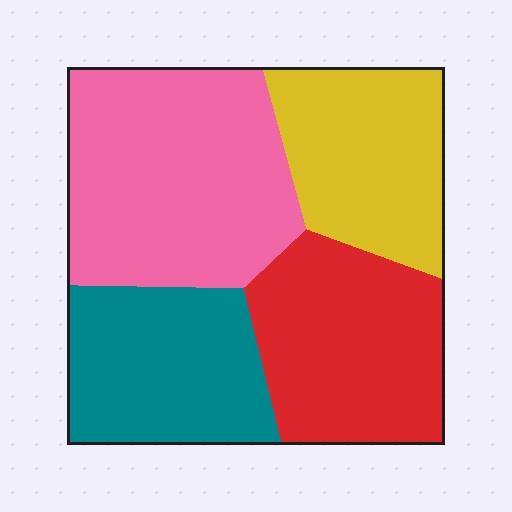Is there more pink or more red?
Pink.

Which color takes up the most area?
Pink, at roughly 35%.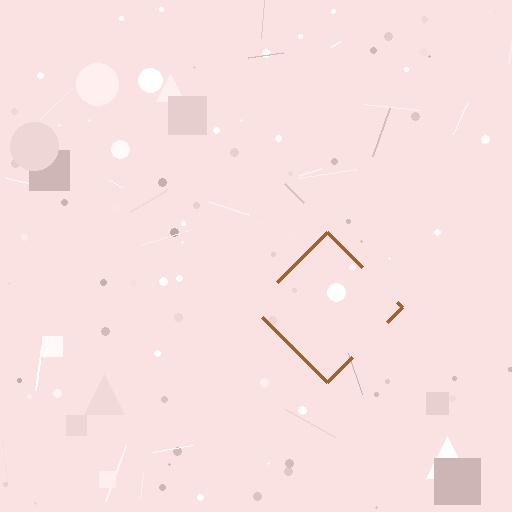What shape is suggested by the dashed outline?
The dashed outline suggests a diamond.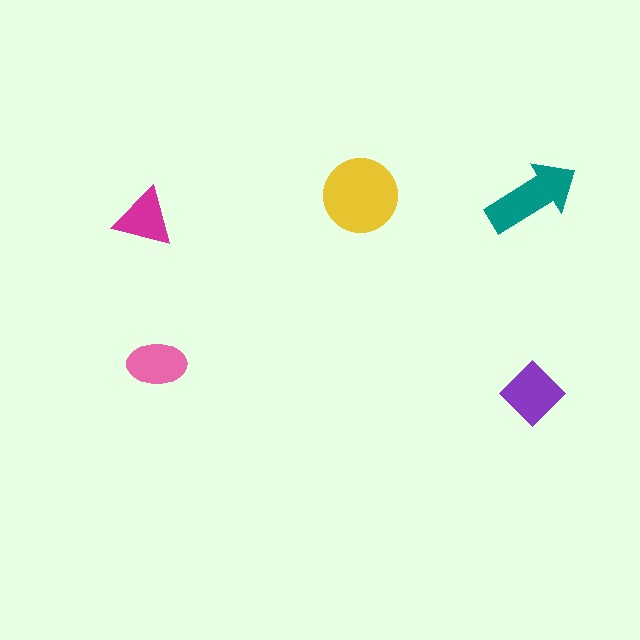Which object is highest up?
The yellow circle is topmost.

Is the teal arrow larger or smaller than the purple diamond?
Larger.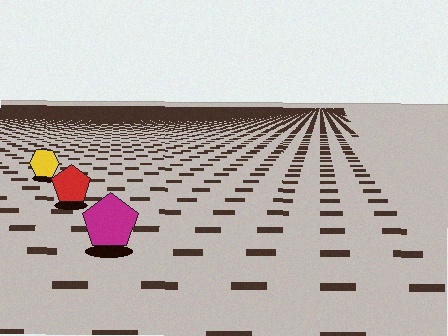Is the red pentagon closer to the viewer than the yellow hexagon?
Yes. The red pentagon is closer — you can tell from the texture gradient: the ground texture is coarser near it.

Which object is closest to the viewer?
The magenta pentagon is closest. The texture marks near it are larger and more spread out.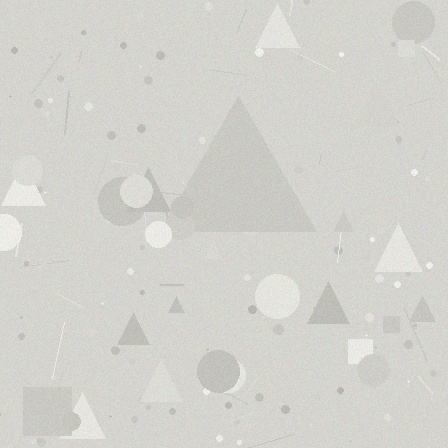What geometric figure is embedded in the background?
A triangle is embedded in the background.